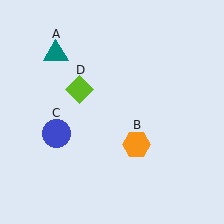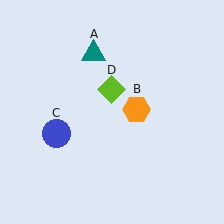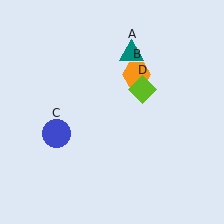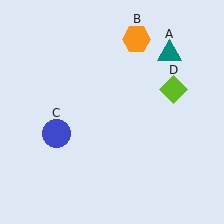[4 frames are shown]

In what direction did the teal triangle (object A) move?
The teal triangle (object A) moved right.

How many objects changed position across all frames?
3 objects changed position: teal triangle (object A), orange hexagon (object B), lime diamond (object D).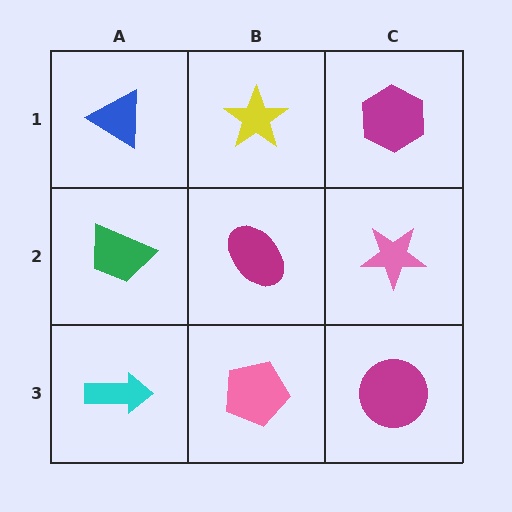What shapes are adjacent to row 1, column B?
A magenta ellipse (row 2, column B), a blue triangle (row 1, column A), a magenta hexagon (row 1, column C).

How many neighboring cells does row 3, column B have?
3.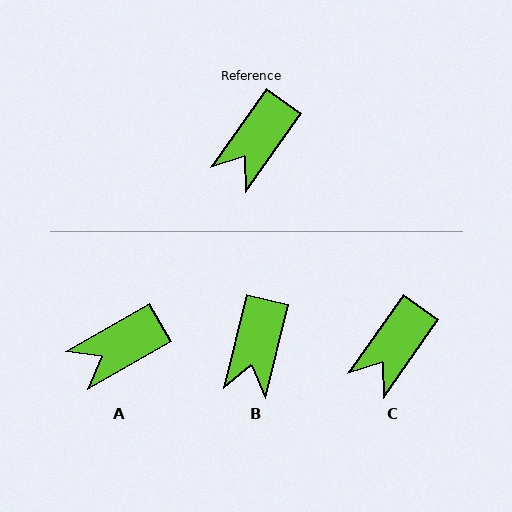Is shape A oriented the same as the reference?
No, it is off by about 25 degrees.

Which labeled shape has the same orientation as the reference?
C.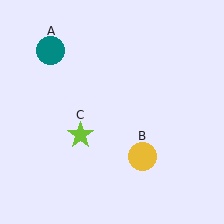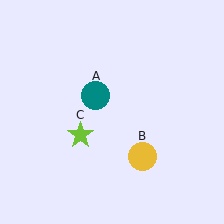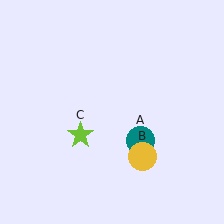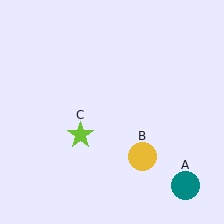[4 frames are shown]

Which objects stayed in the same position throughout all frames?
Yellow circle (object B) and lime star (object C) remained stationary.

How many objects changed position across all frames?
1 object changed position: teal circle (object A).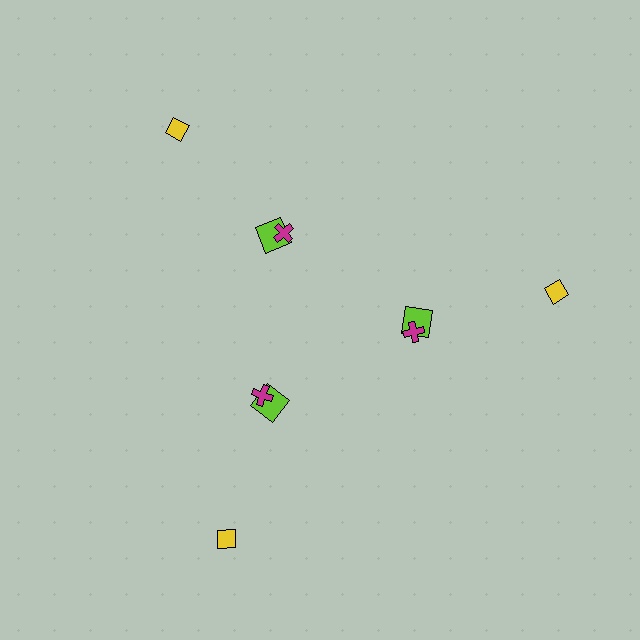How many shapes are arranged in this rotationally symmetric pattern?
There are 9 shapes, arranged in 3 groups of 3.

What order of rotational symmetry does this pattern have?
This pattern has 3-fold rotational symmetry.